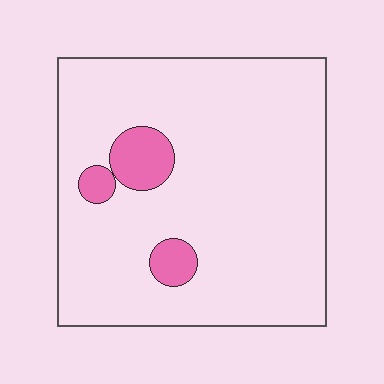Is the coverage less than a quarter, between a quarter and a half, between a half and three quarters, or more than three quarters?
Less than a quarter.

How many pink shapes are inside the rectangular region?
3.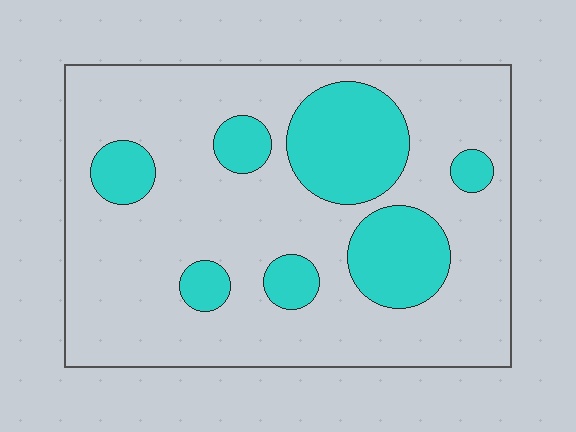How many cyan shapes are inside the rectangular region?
7.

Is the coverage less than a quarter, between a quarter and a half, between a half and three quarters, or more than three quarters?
Less than a quarter.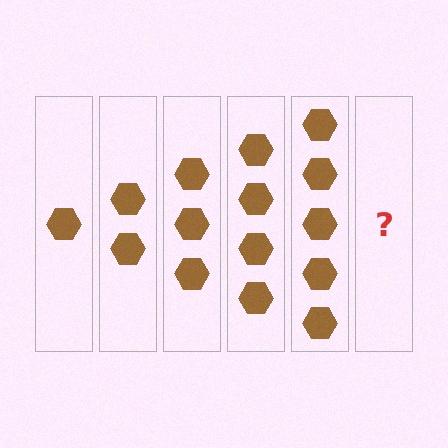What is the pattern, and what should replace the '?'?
The pattern is that each step adds one more hexagon. The '?' should be 6 hexagons.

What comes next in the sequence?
The next element should be 6 hexagons.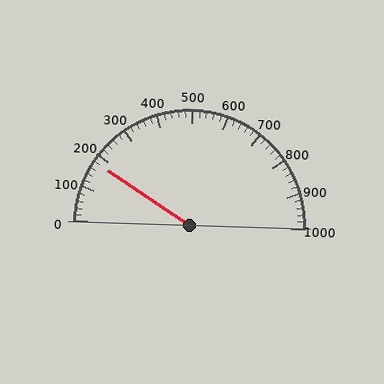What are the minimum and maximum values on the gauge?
The gauge ranges from 0 to 1000.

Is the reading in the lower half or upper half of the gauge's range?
The reading is in the lower half of the range (0 to 1000).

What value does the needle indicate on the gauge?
The needle indicates approximately 180.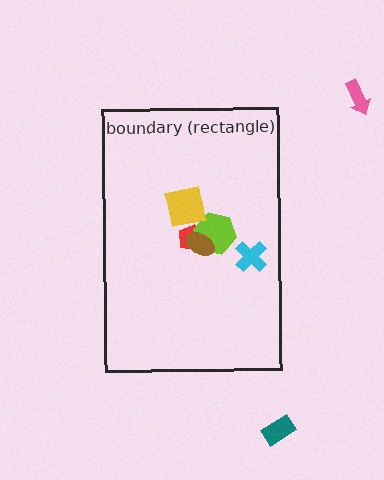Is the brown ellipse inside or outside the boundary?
Inside.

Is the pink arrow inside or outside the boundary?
Outside.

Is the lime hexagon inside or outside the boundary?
Inside.